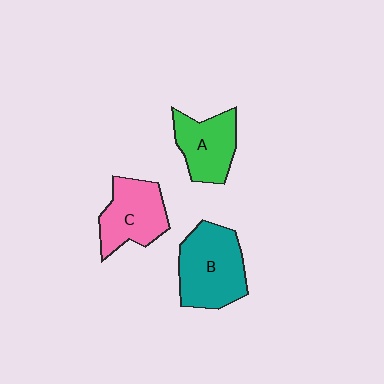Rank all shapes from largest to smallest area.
From largest to smallest: B (teal), C (pink), A (green).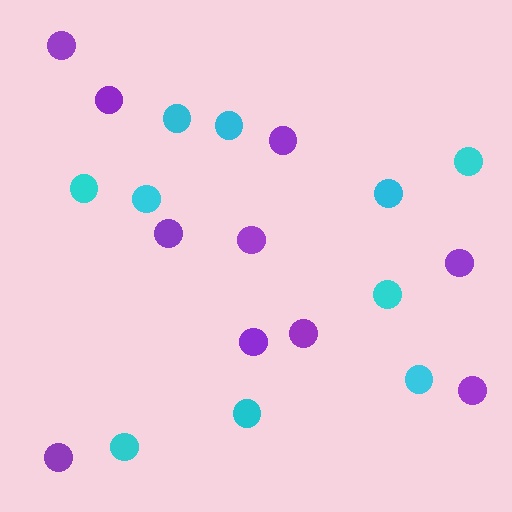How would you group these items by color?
There are 2 groups: one group of purple circles (10) and one group of cyan circles (10).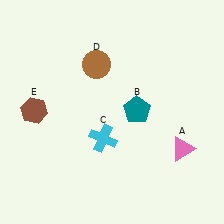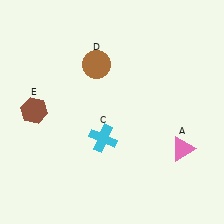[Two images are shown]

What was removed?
The teal pentagon (B) was removed in Image 2.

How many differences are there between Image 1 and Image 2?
There is 1 difference between the two images.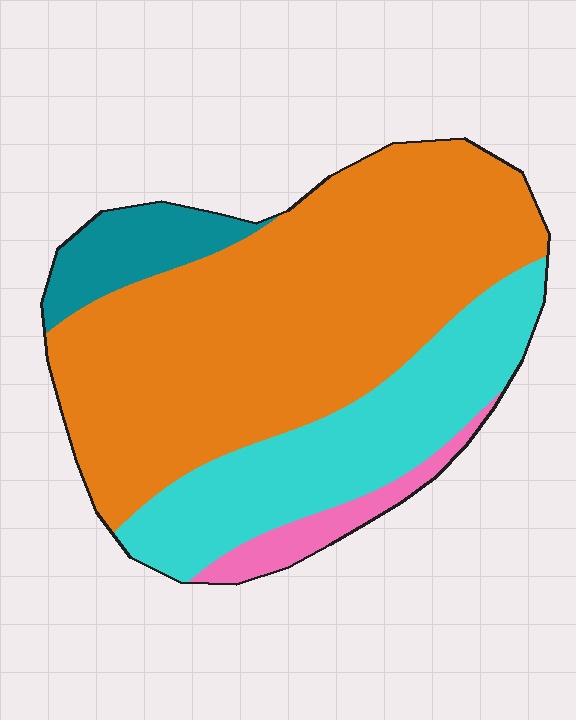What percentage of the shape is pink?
Pink covers 6% of the shape.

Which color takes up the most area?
Orange, at roughly 60%.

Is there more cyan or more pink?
Cyan.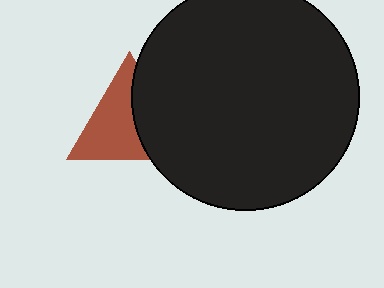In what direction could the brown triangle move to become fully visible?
The brown triangle could move left. That would shift it out from behind the black circle entirely.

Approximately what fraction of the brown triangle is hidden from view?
Roughly 40% of the brown triangle is hidden behind the black circle.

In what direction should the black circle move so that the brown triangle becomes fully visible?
The black circle should move right. That is the shortest direction to clear the overlap and leave the brown triangle fully visible.